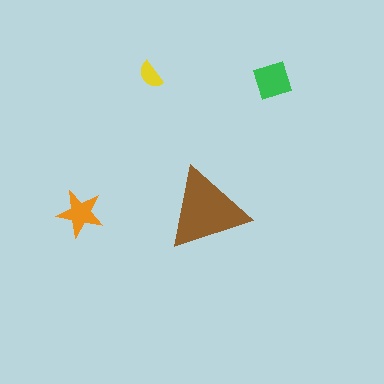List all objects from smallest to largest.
The yellow semicircle, the orange star, the green square, the brown triangle.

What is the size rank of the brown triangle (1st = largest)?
1st.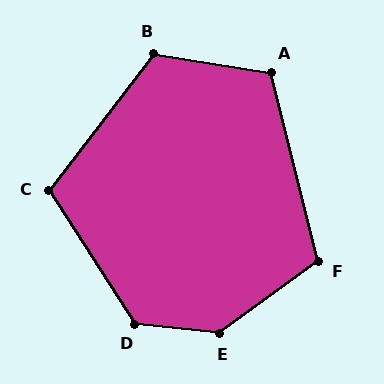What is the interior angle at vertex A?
Approximately 113 degrees (obtuse).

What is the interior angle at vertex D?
Approximately 129 degrees (obtuse).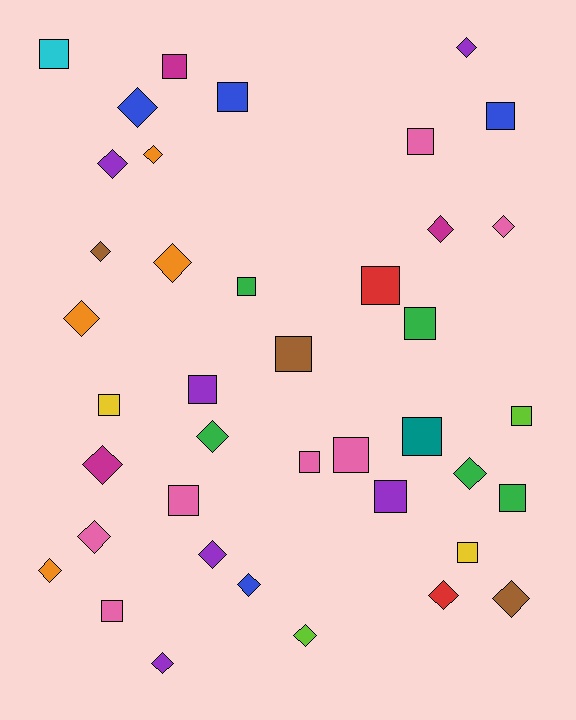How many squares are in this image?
There are 20 squares.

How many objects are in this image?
There are 40 objects.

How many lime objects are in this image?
There are 2 lime objects.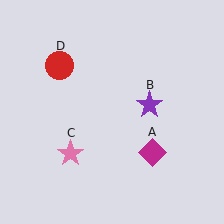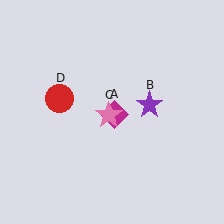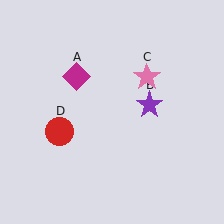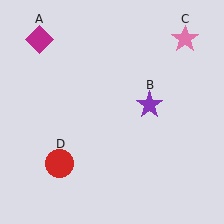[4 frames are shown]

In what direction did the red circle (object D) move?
The red circle (object D) moved down.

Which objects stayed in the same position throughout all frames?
Purple star (object B) remained stationary.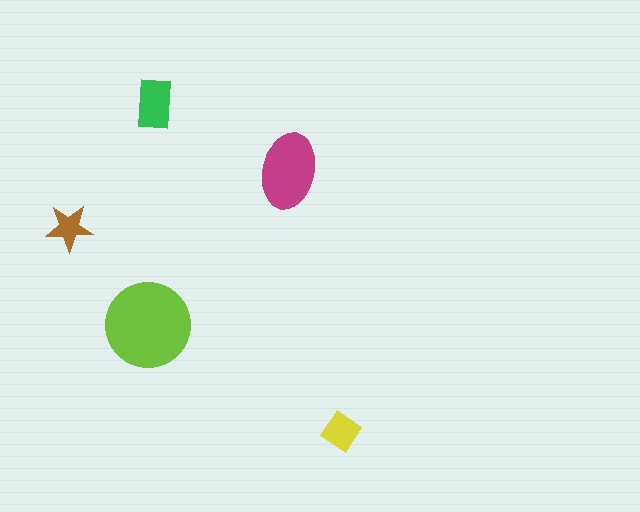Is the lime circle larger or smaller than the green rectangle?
Larger.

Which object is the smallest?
The brown star.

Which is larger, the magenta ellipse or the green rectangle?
The magenta ellipse.